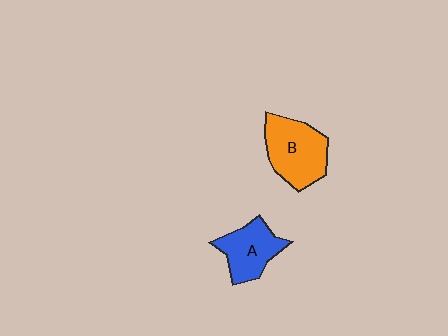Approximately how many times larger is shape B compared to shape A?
Approximately 1.3 times.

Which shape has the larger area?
Shape B (orange).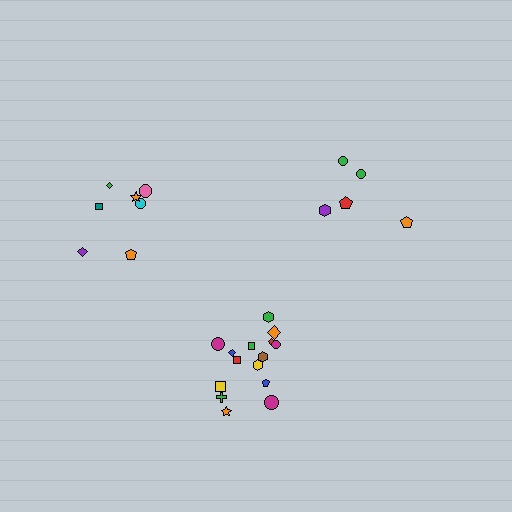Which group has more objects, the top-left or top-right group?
The top-left group.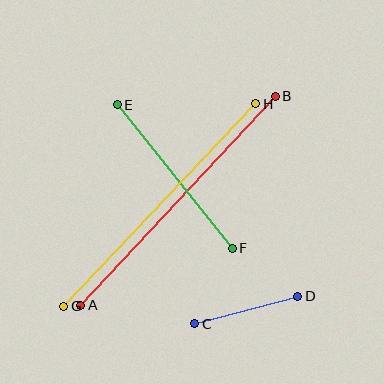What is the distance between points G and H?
The distance is approximately 279 pixels.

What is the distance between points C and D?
The distance is approximately 107 pixels.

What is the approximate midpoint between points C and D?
The midpoint is at approximately (246, 310) pixels.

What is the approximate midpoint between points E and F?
The midpoint is at approximately (175, 176) pixels.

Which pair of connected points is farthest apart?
Points A and B are farthest apart.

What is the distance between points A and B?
The distance is approximately 285 pixels.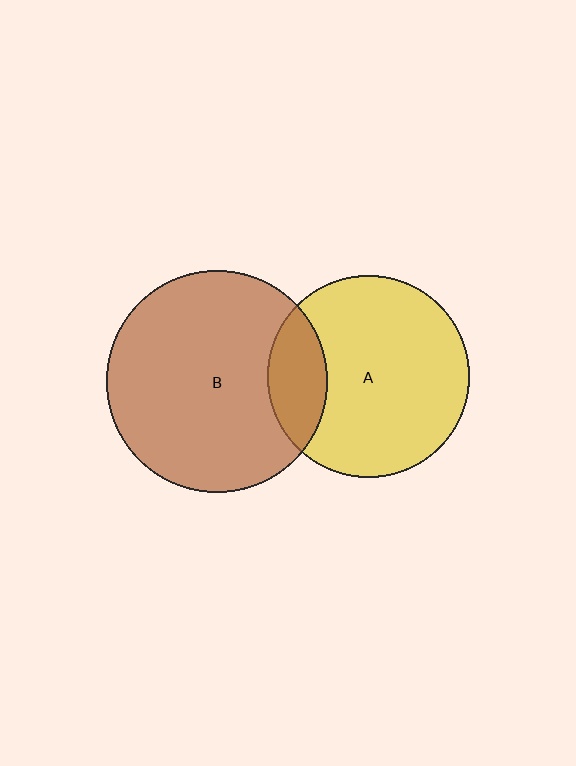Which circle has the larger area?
Circle B (brown).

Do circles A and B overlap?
Yes.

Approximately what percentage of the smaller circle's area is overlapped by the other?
Approximately 20%.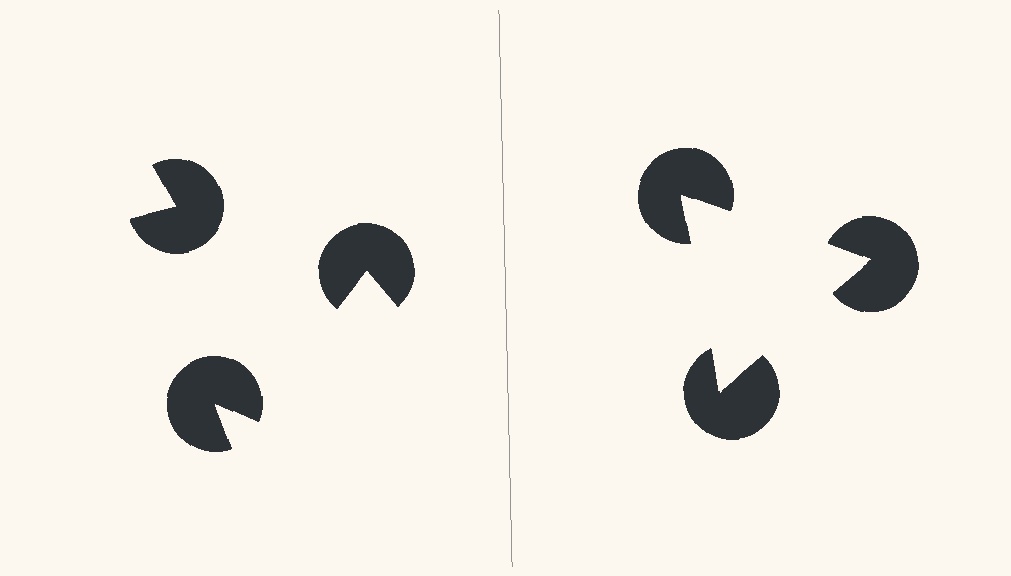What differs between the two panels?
The pac-man discs are positioned identically on both sides; only the wedge orientations differ. On the right they align to a triangle; on the left they are misaligned.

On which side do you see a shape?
An illusory triangle appears on the right side. On the left side the wedge cuts are rotated, so no coherent shape forms.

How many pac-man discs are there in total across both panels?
6 — 3 on each side.